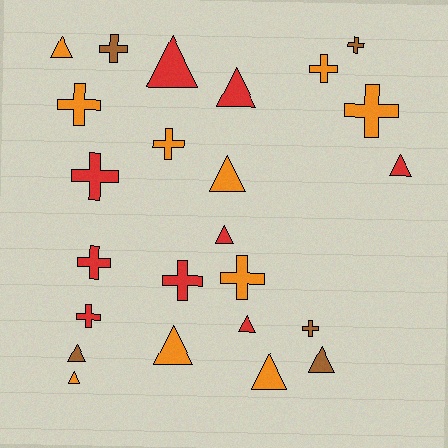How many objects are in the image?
There are 24 objects.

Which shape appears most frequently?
Triangle, with 12 objects.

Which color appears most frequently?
Orange, with 10 objects.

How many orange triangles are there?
There are 5 orange triangles.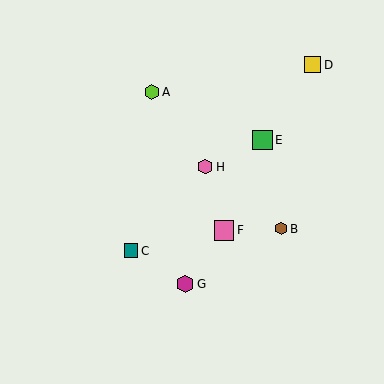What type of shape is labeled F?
Shape F is a pink square.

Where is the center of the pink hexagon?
The center of the pink hexagon is at (205, 167).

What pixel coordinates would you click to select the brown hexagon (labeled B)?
Click at (281, 229) to select the brown hexagon B.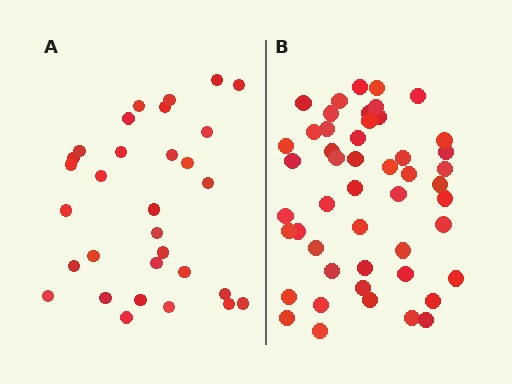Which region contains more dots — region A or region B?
Region B (the right region) has more dots.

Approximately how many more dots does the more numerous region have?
Region B has approximately 20 more dots than region A.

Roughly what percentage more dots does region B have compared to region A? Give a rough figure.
About 60% more.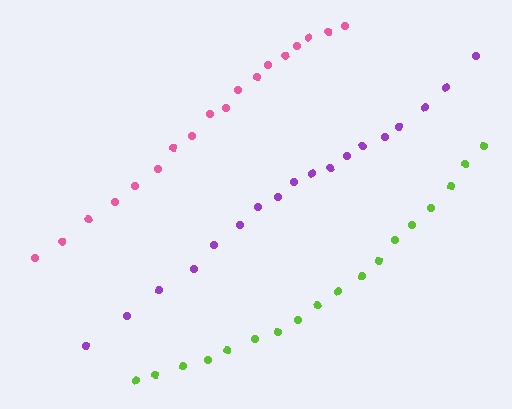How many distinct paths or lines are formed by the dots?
There are 3 distinct paths.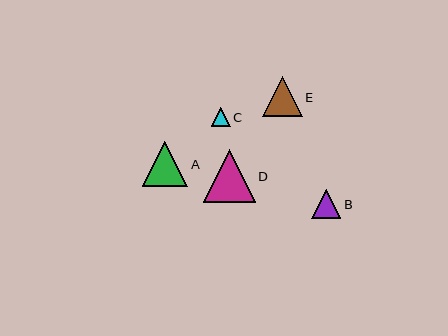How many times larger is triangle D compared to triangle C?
Triangle D is approximately 2.8 times the size of triangle C.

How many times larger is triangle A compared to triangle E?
Triangle A is approximately 1.1 times the size of triangle E.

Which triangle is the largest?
Triangle D is the largest with a size of approximately 52 pixels.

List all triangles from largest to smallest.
From largest to smallest: D, A, E, B, C.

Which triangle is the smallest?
Triangle C is the smallest with a size of approximately 19 pixels.